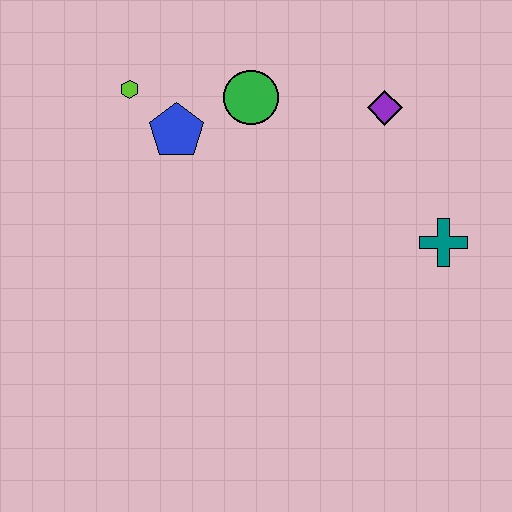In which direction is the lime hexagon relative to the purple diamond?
The lime hexagon is to the left of the purple diamond.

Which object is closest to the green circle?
The blue pentagon is closest to the green circle.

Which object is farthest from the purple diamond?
The lime hexagon is farthest from the purple diamond.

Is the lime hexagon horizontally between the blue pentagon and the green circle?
No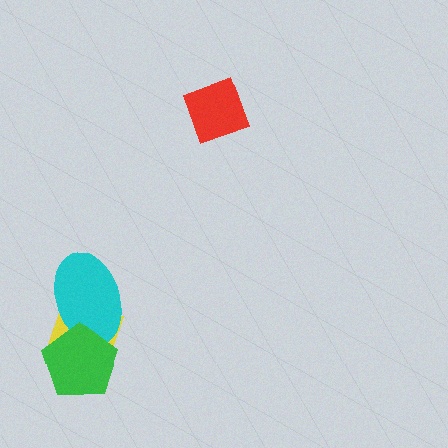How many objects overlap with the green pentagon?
2 objects overlap with the green pentagon.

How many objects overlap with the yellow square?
2 objects overlap with the yellow square.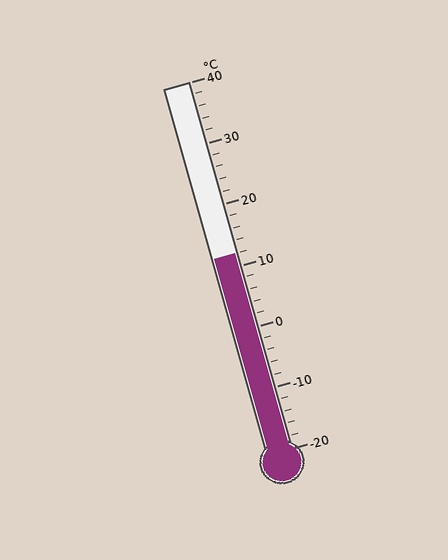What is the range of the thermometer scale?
The thermometer scale ranges from -20°C to 40°C.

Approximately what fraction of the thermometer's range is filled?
The thermometer is filled to approximately 55% of its range.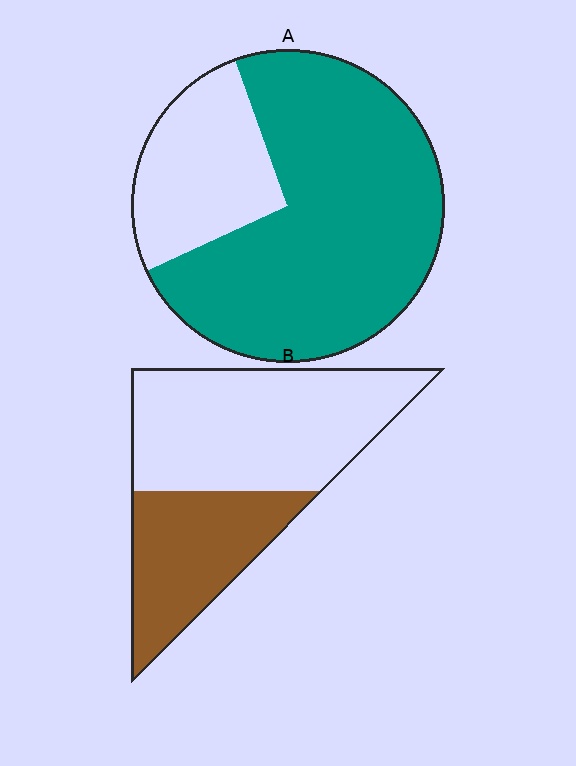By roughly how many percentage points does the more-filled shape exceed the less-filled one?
By roughly 35 percentage points (A over B).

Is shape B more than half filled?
No.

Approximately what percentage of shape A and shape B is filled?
A is approximately 75% and B is approximately 35%.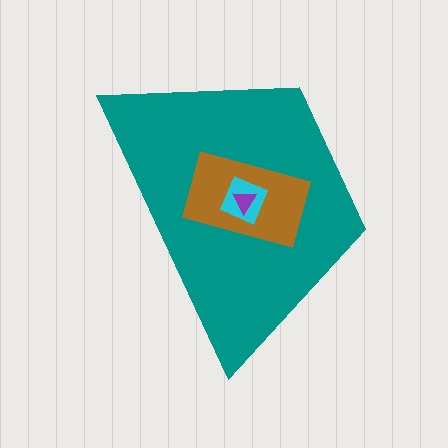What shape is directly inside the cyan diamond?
The purple triangle.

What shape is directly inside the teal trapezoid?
The brown rectangle.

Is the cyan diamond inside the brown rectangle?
Yes.